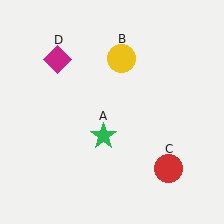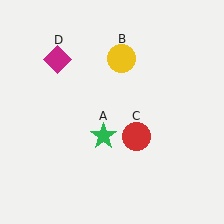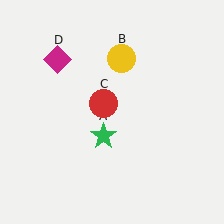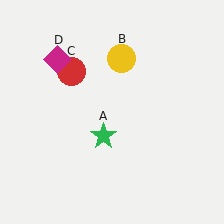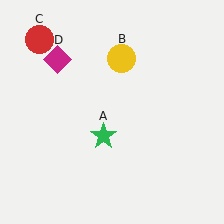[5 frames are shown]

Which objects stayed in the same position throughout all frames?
Green star (object A) and yellow circle (object B) and magenta diamond (object D) remained stationary.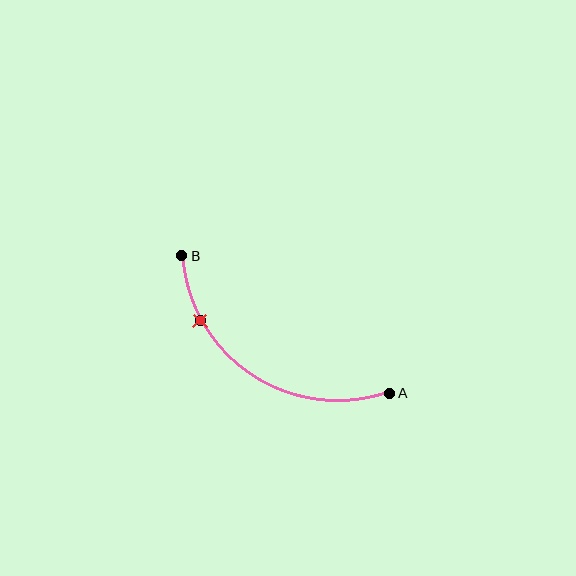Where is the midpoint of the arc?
The arc midpoint is the point on the curve farthest from the straight line joining A and B. It sits below that line.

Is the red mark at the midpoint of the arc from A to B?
No. The red mark lies on the arc but is closer to endpoint B. The arc midpoint would be at the point on the curve equidistant along the arc from both A and B.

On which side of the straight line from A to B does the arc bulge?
The arc bulges below the straight line connecting A and B.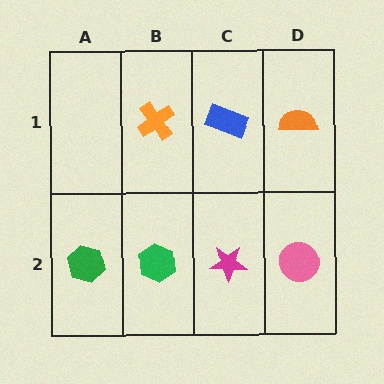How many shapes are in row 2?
4 shapes.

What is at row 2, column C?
A magenta star.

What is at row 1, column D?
An orange semicircle.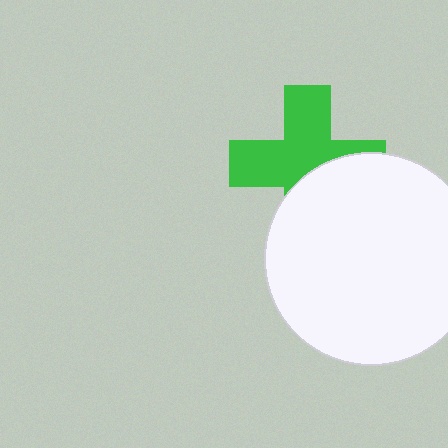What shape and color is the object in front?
The object in front is a white circle.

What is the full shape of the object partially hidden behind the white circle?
The partially hidden object is a green cross.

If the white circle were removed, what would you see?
You would see the complete green cross.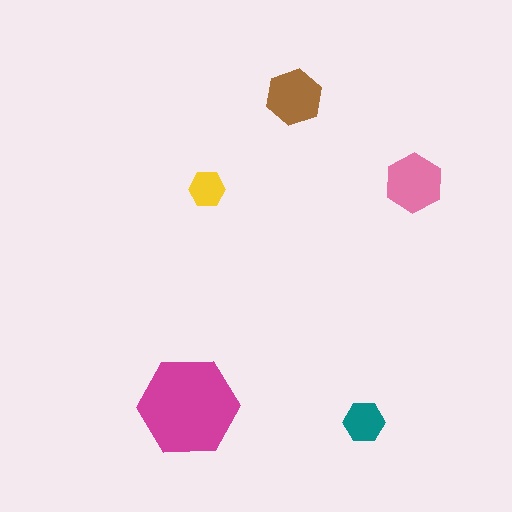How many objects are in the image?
There are 5 objects in the image.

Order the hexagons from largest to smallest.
the magenta one, the pink one, the brown one, the teal one, the yellow one.